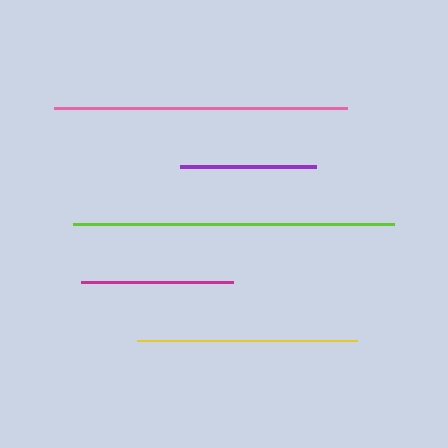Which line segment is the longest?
The lime line is the longest at approximately 321 pixels.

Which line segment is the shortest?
The purple line is the shortest at approximately 135 pixels.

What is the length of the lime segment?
The lime segment is approximately 321 pixels long.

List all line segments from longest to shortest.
From longest to shortest: lime, pink, yellow, magenta, purple.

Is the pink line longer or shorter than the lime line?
The lime line is longer than the pink line.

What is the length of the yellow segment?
The yellow segment is approximately 221 pixels long.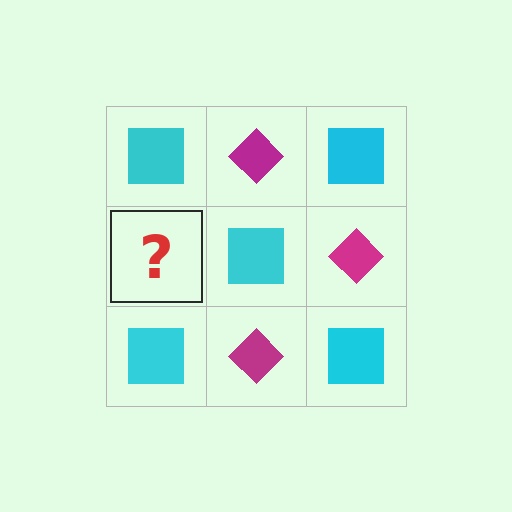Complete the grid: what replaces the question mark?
The question mark should be replaced with a magenta diamond.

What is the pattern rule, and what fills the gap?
The rule is that it alternates cyan square and magenta diamond in a checkerboard pattern. The gap should be filled with a magenta diamond.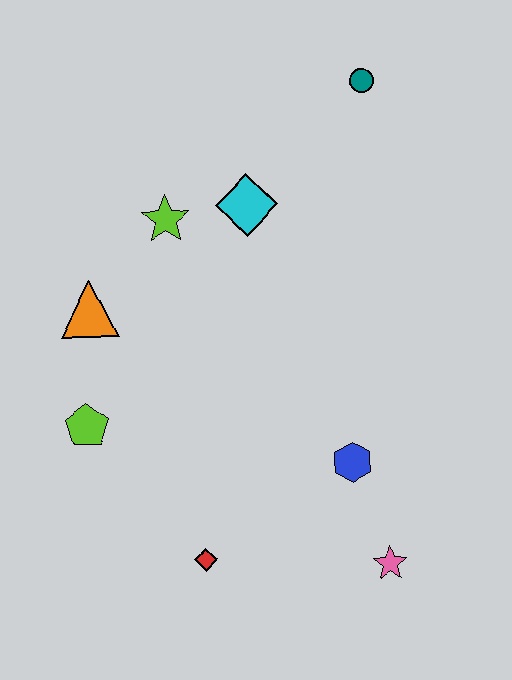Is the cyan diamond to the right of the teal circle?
No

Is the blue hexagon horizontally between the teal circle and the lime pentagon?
Yes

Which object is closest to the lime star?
The cyan diamond is closest to the lime star.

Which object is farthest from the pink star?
The teal circle is farthest from the pink star.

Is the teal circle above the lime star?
Yes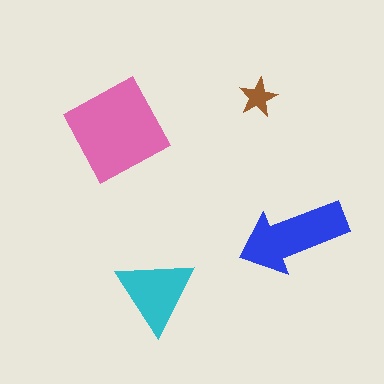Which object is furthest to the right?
The blue arrow is rightmost.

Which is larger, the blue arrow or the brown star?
The blue arrow.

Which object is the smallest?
The brown star.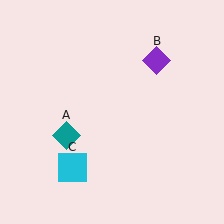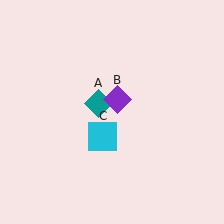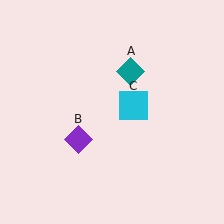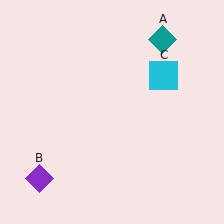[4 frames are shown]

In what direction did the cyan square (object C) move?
The cyan square (object C) moved up and to the right.